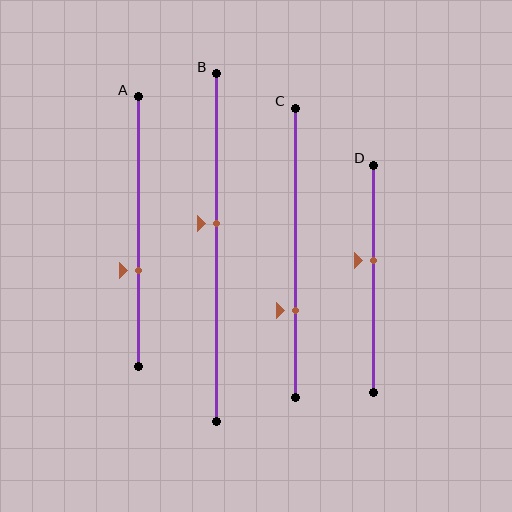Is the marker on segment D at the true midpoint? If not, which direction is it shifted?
No, the marker on segment D is shifted upward by about 8% of the segment length.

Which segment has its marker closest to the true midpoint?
Segment B has its marker closest to the true midpoint.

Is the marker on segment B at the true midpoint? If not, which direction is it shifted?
No, the marker on segment B is shifted upward by about 7% of the segment length.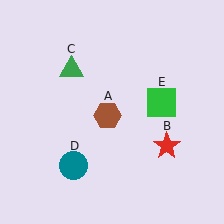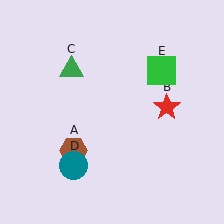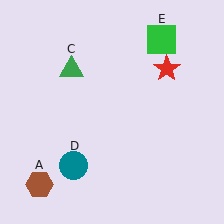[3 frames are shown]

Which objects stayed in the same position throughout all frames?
Green triangle (object C) and teal circle (object D) remained stationary.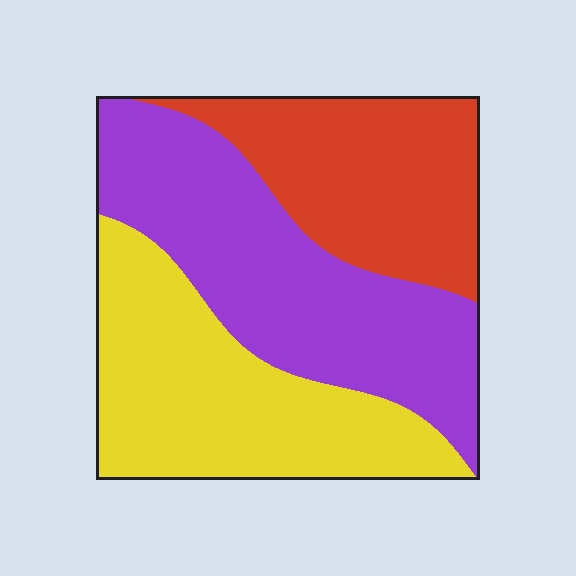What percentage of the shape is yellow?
Yellow takes up between a quarter and a half of the shape.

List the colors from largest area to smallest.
From largest to smallest: purple, yellow, red.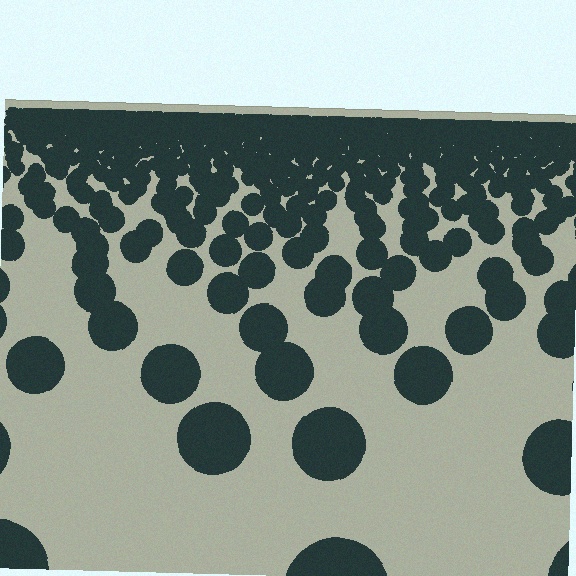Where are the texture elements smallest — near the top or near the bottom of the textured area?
Near the top.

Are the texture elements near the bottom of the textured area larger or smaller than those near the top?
Larger. Near the bottom, elements are closer to the viewer and appear at a bigger on-screen size.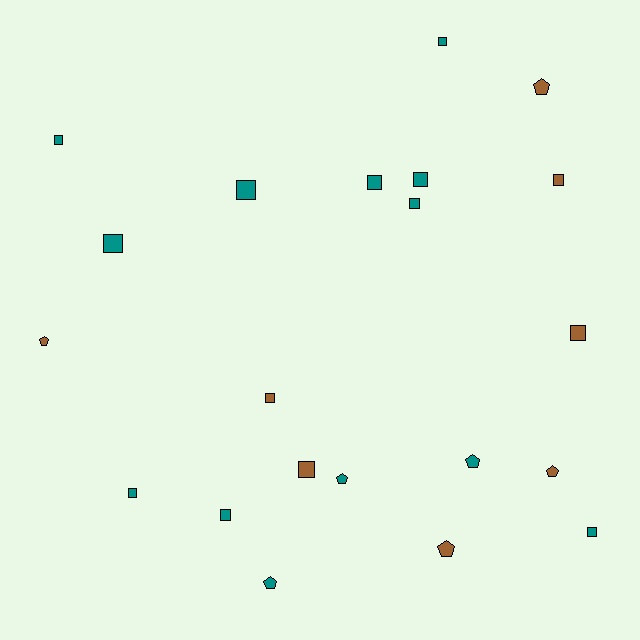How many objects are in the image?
There are 21 objects.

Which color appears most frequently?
Teal, with 13 objects.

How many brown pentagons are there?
There are 4 brown pentagons.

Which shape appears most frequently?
Square, with 14 objects.